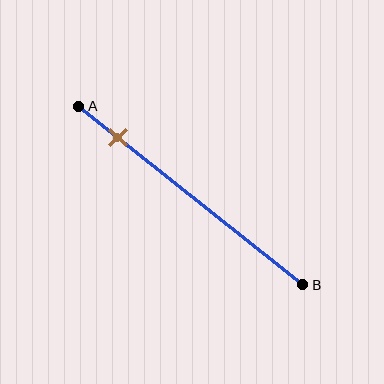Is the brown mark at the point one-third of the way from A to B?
No, the mark is at about 20% from A, not at the 33% one-third point.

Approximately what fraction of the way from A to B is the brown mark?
The brown mark is approximately 20% of the way from A to B.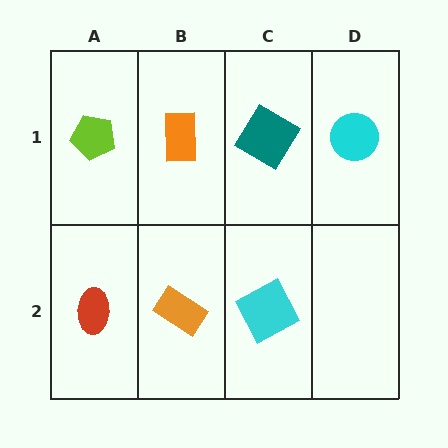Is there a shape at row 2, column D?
No, that cell is empty.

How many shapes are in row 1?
4 shapes.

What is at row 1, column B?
An orange rectangle.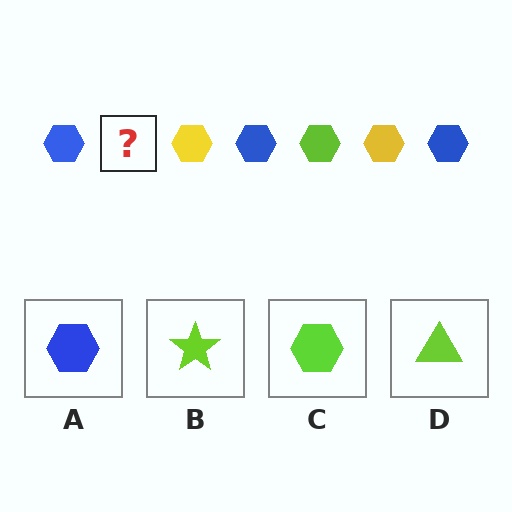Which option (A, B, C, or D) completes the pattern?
C.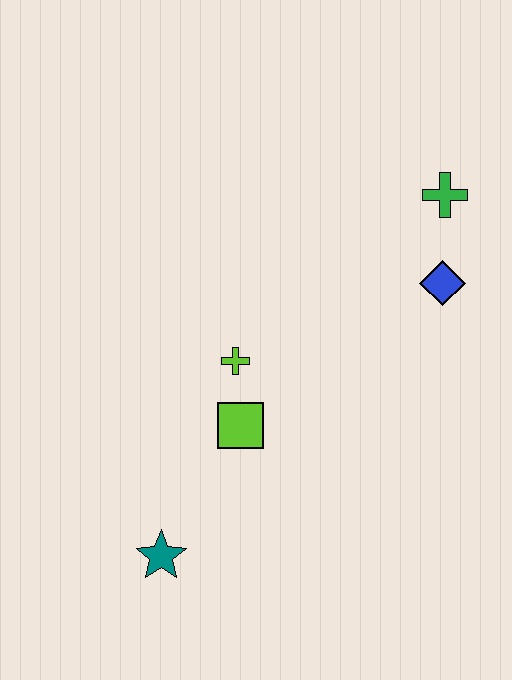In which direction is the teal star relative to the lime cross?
The teal star is below the lime cross.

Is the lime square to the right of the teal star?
Yes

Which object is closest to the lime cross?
The lime square is closest to the lime cross.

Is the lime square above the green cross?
No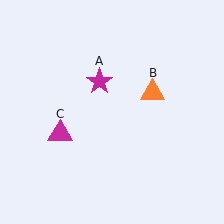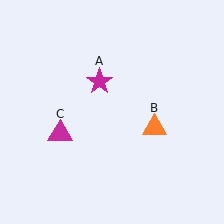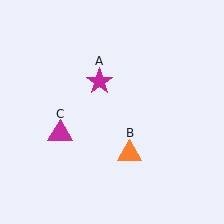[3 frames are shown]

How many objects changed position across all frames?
1 object changed position: orange triangle (object B).